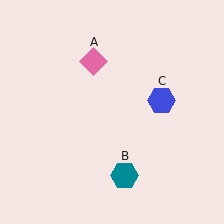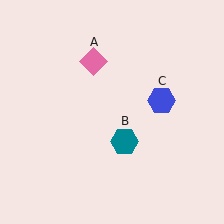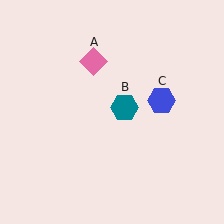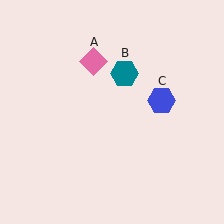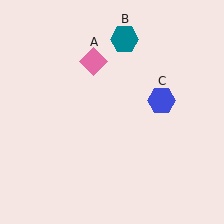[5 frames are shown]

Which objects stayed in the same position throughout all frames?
Pink diamond (object A) and blue hexagon (object C) remained stationary.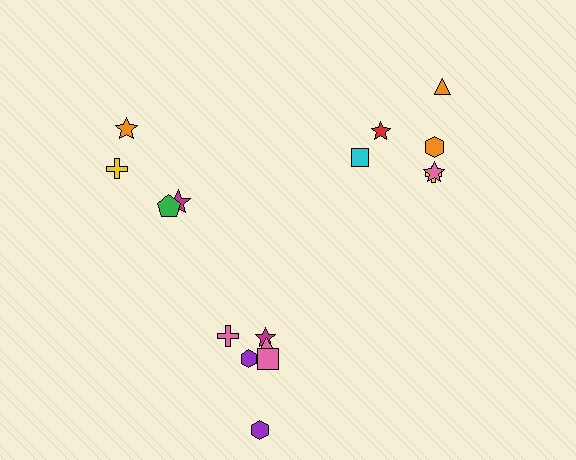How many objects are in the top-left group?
There are 4 objects.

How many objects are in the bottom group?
There are 6 objects.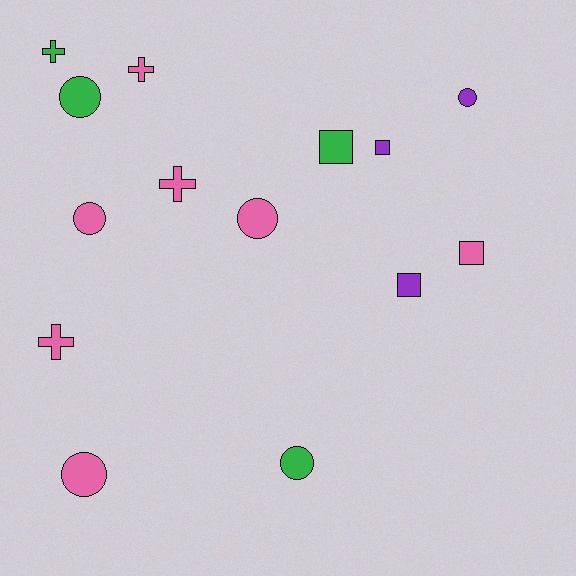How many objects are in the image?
There are 14 objects.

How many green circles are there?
There are 2 green circles.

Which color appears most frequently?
Pink, with 7 objects.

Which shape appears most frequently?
Circle, with 6 objects.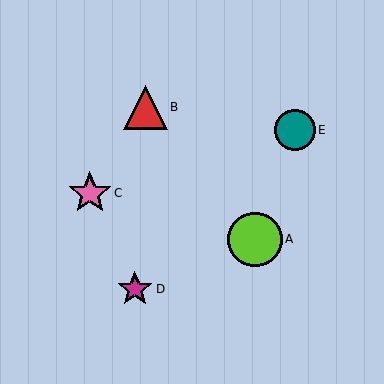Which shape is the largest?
The lime circle (labeled A) is the largest.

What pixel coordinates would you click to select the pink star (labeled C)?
Click at (90, 193) to select the pink star C.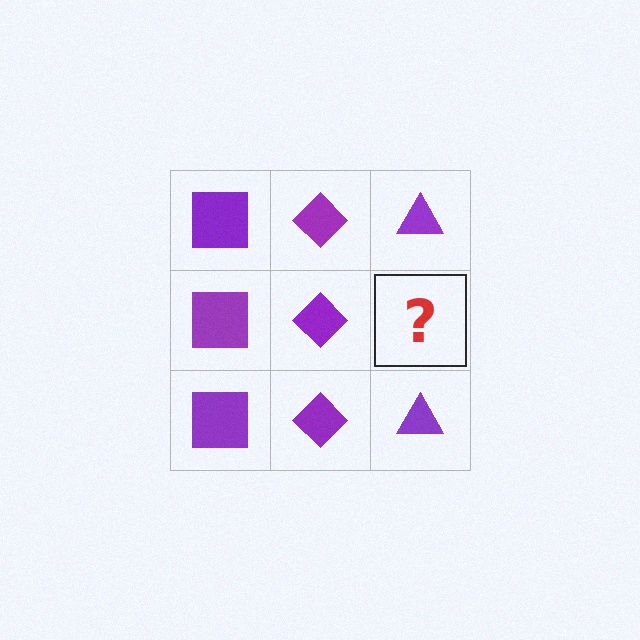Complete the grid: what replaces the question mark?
The question mark should be replaced with a purple triangle.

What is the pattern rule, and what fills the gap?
The rule is that each column has a consistent shape. The gap should be filled with a purple triangle.